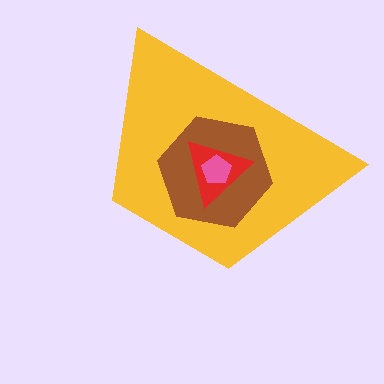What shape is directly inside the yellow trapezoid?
The brown hexagon.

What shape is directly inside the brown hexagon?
The red triangle.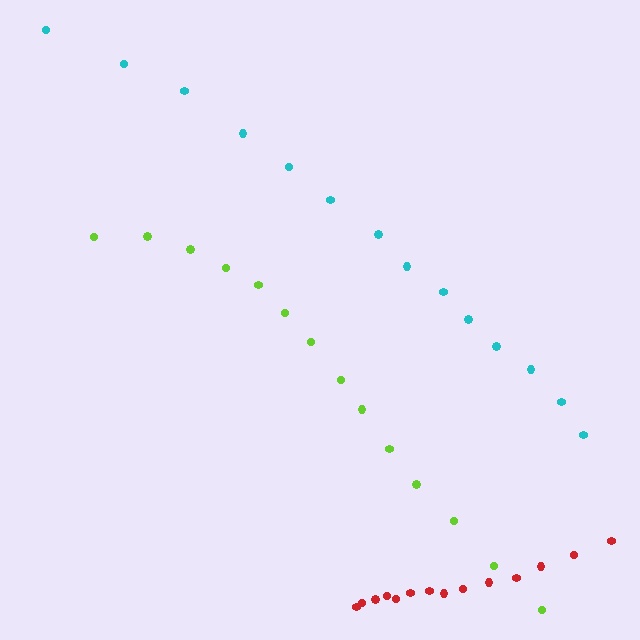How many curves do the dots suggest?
There are 3 distinct paths.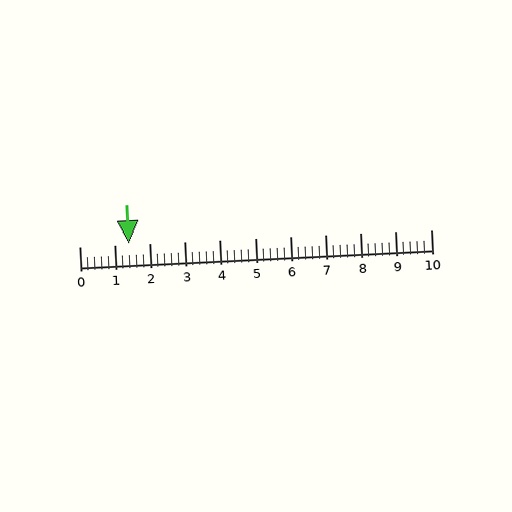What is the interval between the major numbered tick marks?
The major tick marks are spaced 1 units apart.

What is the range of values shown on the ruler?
The ruler shows values from 0 to 10.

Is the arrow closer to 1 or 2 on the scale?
The arrow is closer to 1.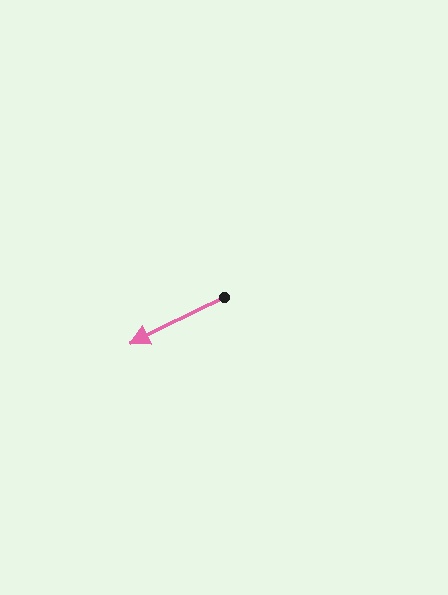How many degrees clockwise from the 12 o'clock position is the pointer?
Approximately 244 degrees.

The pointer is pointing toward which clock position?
Roughly 8 o'clock.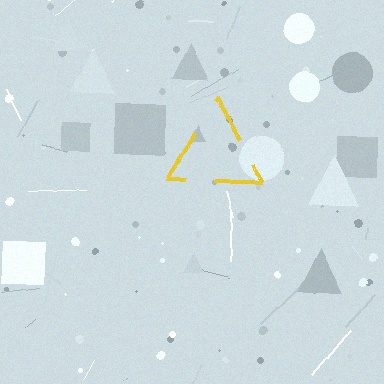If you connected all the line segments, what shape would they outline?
They would outline a triangle.